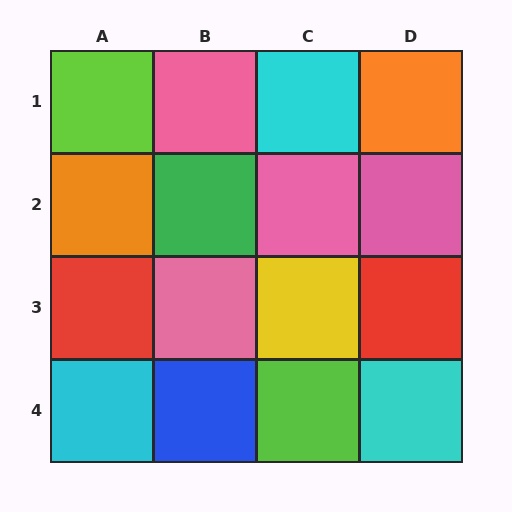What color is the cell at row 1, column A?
Lime.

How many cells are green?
1 cell is green.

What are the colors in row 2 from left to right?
Orange, green, pink, pink.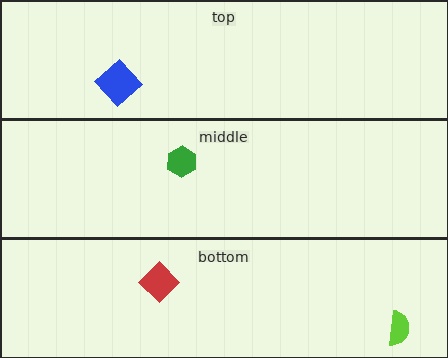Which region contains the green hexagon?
The middle region.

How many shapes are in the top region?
1.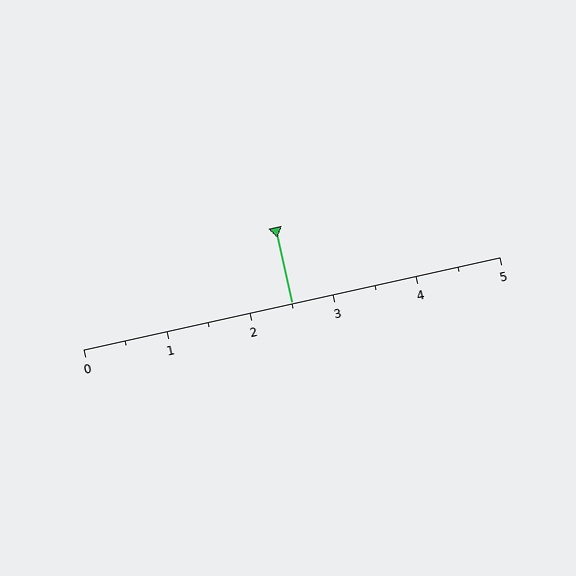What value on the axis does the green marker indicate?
The marker indicates approximately 2.5.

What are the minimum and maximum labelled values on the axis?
The axis runs from 0 to 5.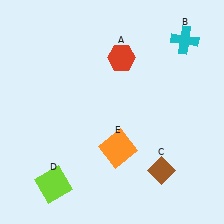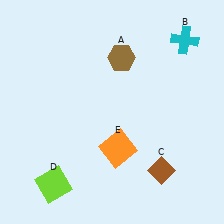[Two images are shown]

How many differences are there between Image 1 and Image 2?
There is 1 difference between the two images.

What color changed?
The hexagon (A) changed from red in Image 1 to brown in Image 2.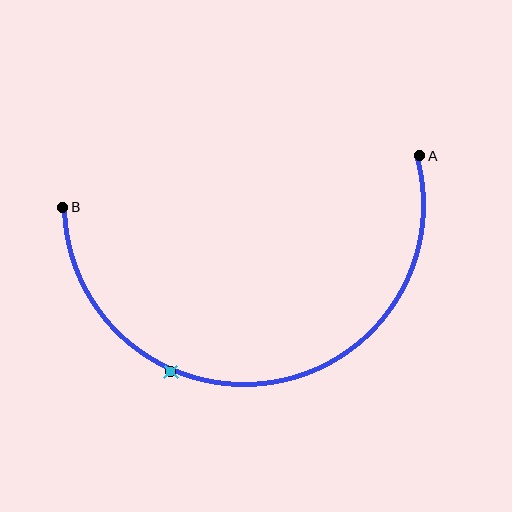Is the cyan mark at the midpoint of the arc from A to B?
No. The cyan mark lies on the arc but is closer to endpoint B. The arc midpoint would be at the point on the curve equidistant along the arc from both A and B.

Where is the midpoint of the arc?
The arc midpoint is the point on the curve farthest from the straight line joining A and B. It sits below that line.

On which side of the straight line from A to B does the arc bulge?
The arc bulges below the straight line connecting A and B.